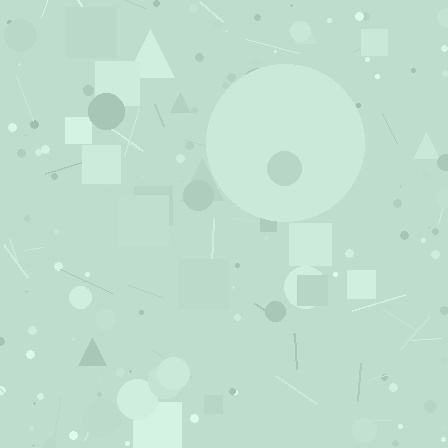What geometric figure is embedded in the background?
A circle is embedded in the background.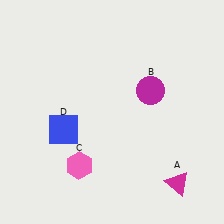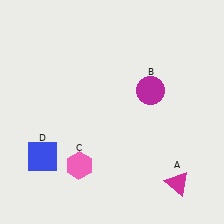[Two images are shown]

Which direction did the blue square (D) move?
The blue square (D) moved down.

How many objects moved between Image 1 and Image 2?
1 object moved between the two images.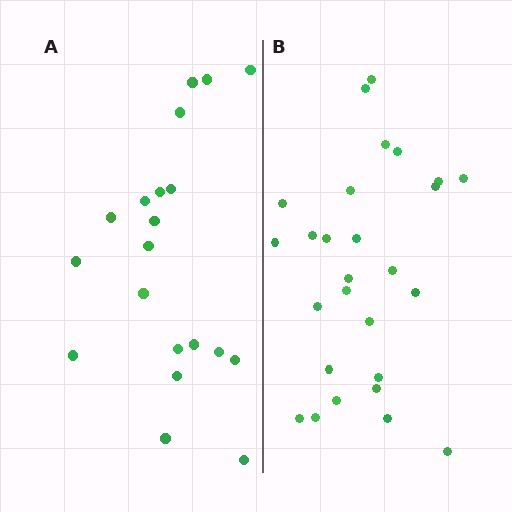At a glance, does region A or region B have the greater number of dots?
Region B (the right region) has more dots.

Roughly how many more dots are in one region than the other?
Region B has roughly 8 or so more dots than region A.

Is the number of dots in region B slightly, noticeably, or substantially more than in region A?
Region B has noticeably more, but not dramatically so. The ratio is roughly 1.4 to 1.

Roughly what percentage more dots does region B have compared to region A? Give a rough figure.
About 35% more.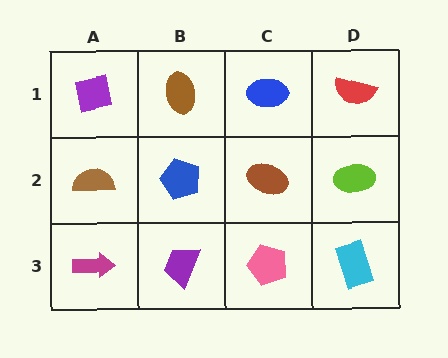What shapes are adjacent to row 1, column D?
A lime ellipse (row 2, column D), a blue ellipse (row 1, column C).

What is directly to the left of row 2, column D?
A brown ellipse.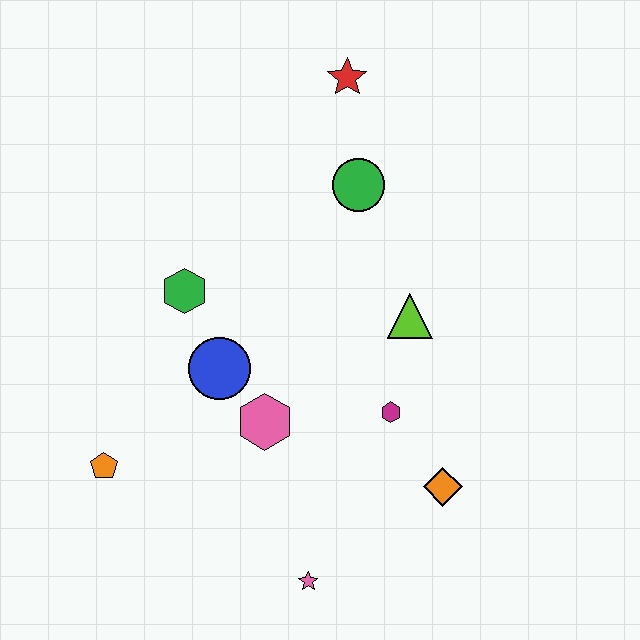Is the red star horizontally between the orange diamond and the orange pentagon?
Yes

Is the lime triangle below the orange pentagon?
No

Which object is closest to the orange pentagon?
The blue circle is closest to the orange pentagon.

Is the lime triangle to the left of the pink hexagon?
No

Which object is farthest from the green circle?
The pink star is farthest from the green circle.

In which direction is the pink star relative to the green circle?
The pink star is below the green circle.